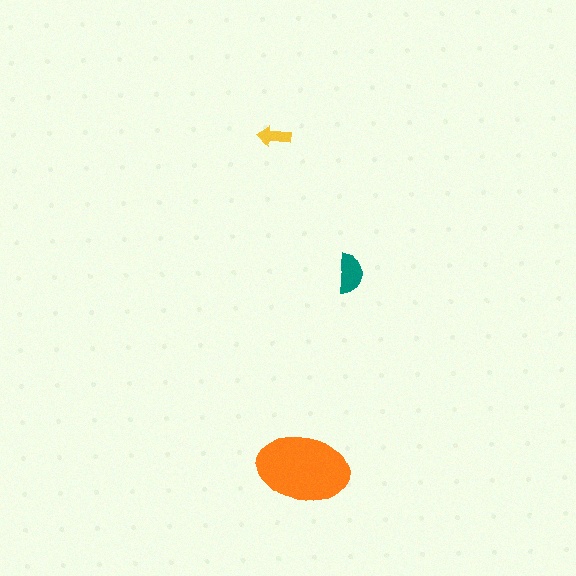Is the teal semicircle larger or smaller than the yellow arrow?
Larger.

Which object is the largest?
The orange ellipse.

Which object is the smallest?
The yellow arrow.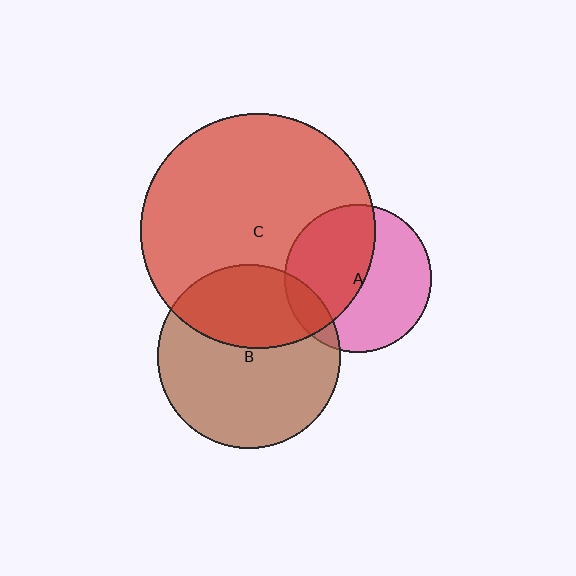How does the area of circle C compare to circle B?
Approximately 1.6 times.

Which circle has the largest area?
Circle C (red).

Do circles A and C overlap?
Yes.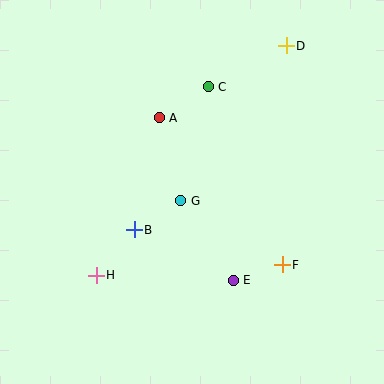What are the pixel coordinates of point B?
Point B is at (134, 230).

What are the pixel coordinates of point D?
Point D is at (286, 46).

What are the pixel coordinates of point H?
Point H is at (96, 275).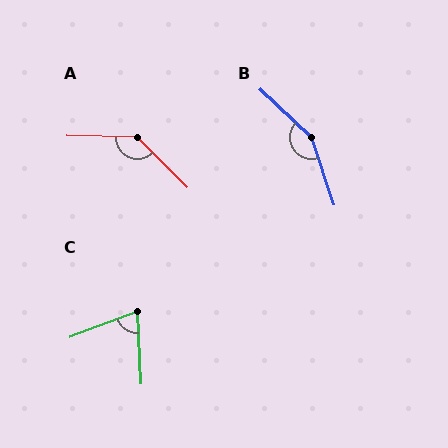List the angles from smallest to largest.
C (72°), A (137°), B (152°).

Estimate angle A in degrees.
Approximately 137 degrees.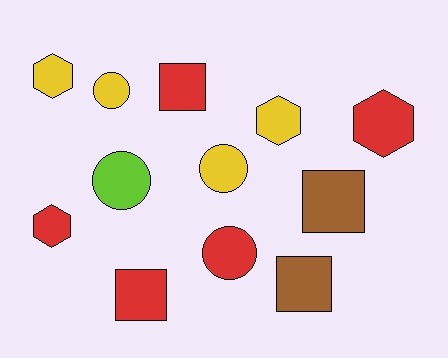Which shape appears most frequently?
Hexagon, with 4 objects.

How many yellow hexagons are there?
There are 2 yellow hexagons.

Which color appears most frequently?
Red, with 5 objects.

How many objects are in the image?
There are 12 objects.